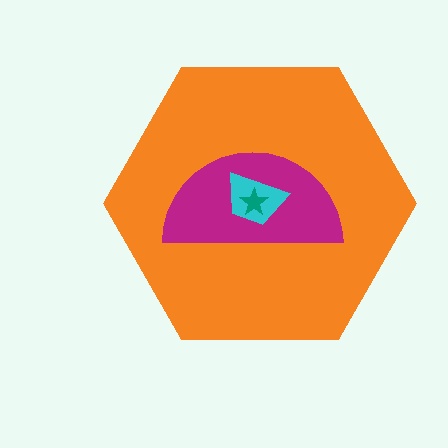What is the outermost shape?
The orange hexagon.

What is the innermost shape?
The teal star.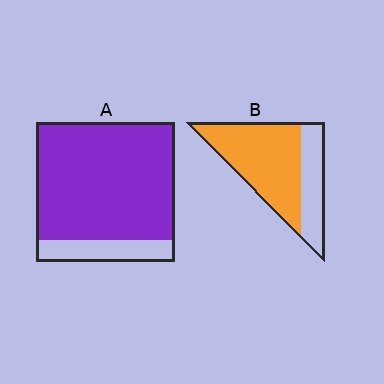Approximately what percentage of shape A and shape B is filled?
A is approximately 85% and B is approximately 70%.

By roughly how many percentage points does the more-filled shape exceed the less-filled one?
By roughly 15 percentage points (A over B).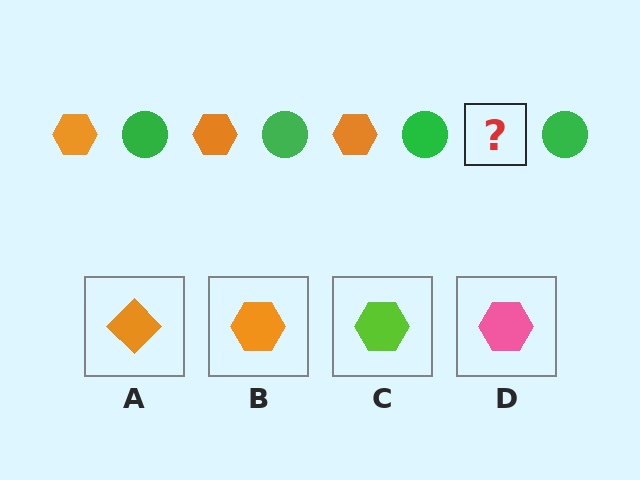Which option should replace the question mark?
Option B.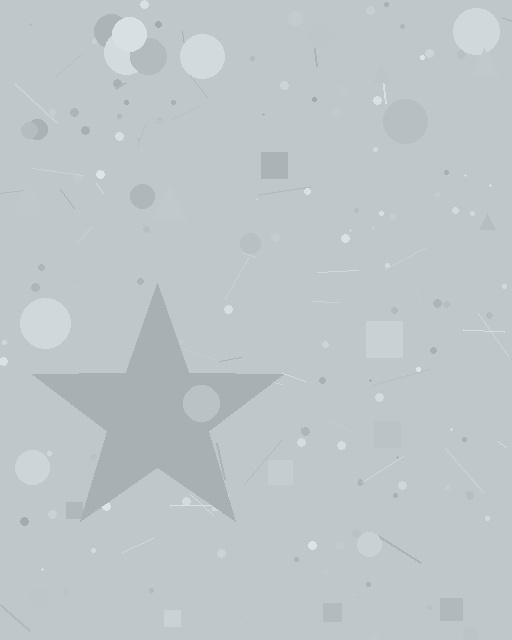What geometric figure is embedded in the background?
A star is embedded in the background.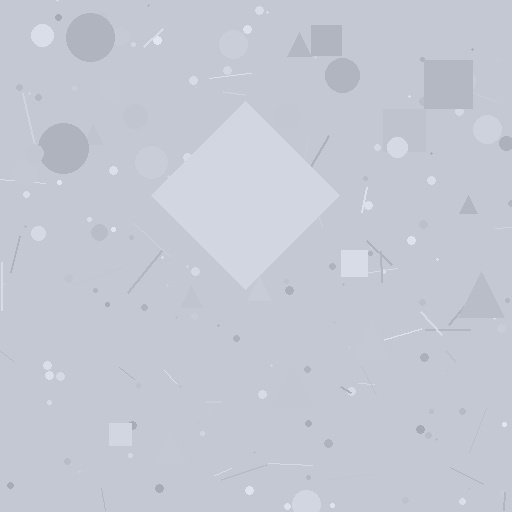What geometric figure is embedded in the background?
A diamond is embedded in the background.